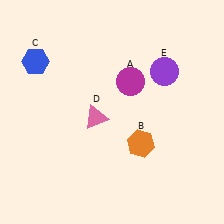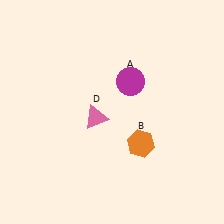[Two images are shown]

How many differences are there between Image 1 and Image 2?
There are 2 differences between the two images.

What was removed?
The blue hexagon (C), the purple circle (E) were removed in Image 2.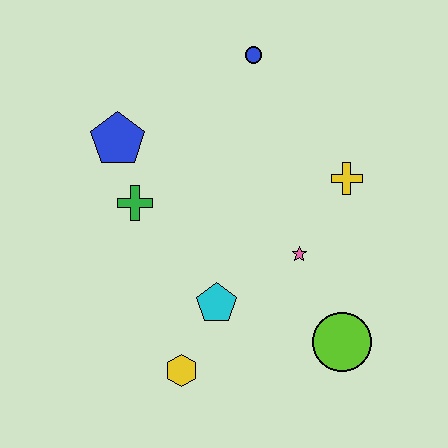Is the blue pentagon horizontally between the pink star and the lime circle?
No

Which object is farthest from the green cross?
The lime circle is farthest from the green cross.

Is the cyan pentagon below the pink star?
Yes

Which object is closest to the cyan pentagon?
The yellow hexagon is closest to the cyan pentagon.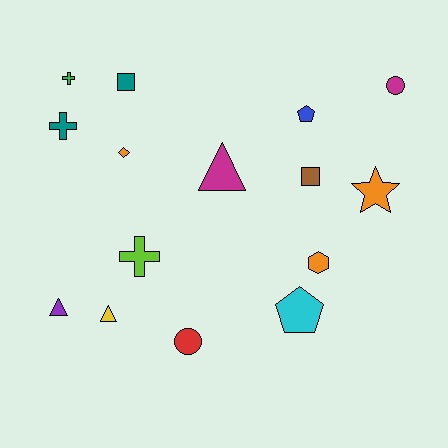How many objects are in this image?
There are 15 objects.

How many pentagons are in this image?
There are 2 pentagons.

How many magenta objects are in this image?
There are 2 magenta objects.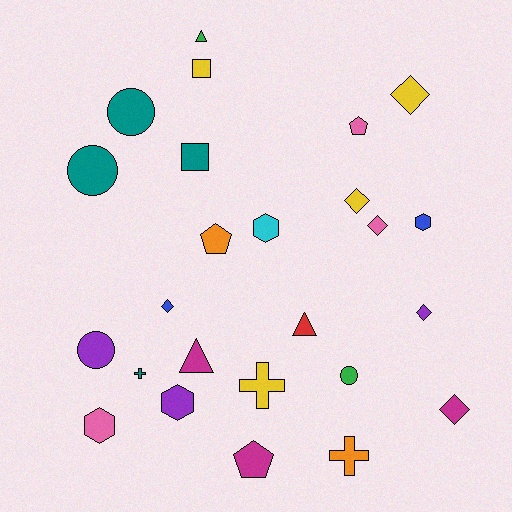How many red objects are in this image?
There is 1 red object.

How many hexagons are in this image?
There are 4 hexagons.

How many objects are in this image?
There are 25 objects.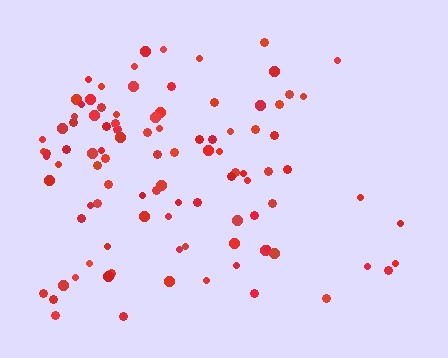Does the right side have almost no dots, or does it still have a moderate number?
Still a moderate number, just noticeably fewer than the left.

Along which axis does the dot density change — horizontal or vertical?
Horizontal.